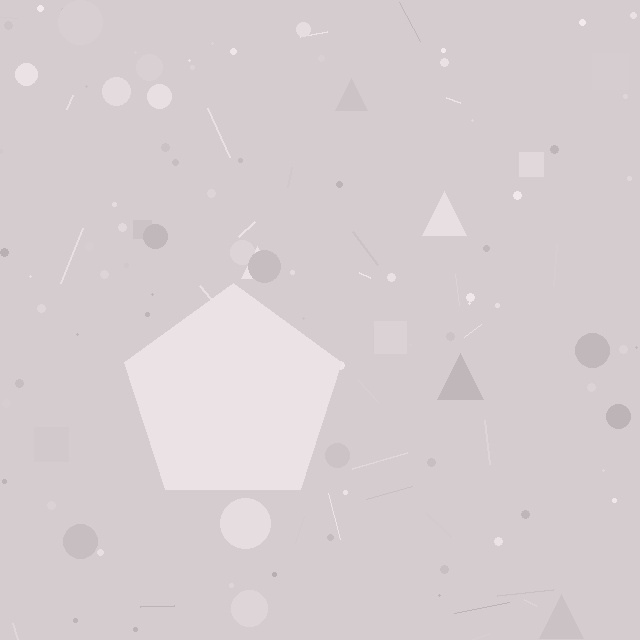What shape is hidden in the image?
A pentagon is hidden in the image.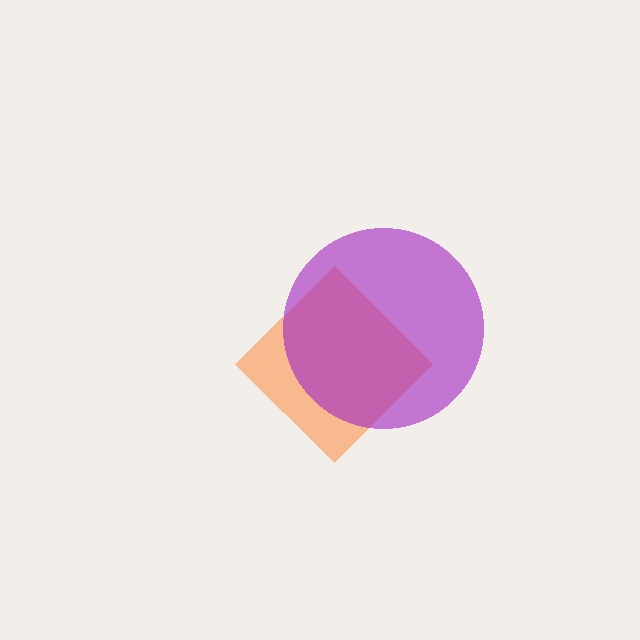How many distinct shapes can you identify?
There are 2 distinct shapes: an orange diamond, a purple circle.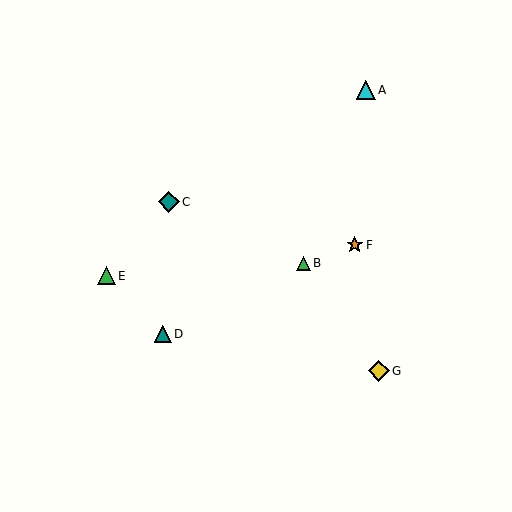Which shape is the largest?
The teal diamond (labeled C) is the largest.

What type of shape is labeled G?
Shape G is a yellow diamond.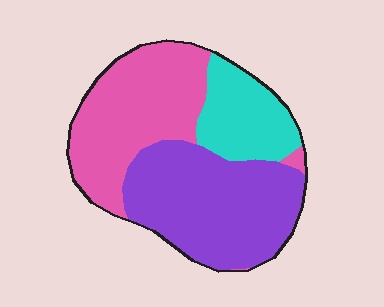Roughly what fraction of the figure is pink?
Pink takes up about three eighths (3/8) of the figure.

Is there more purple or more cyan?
Purple.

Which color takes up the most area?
Purple, at roughly 45%.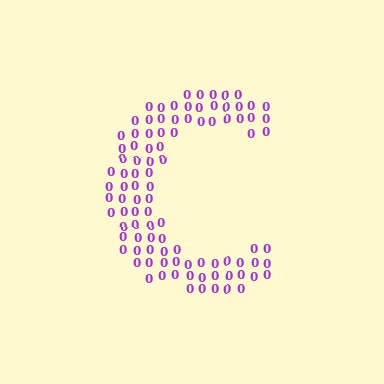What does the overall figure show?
The overall figure shows the letter C.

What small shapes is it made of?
It is made of small digit 0's.